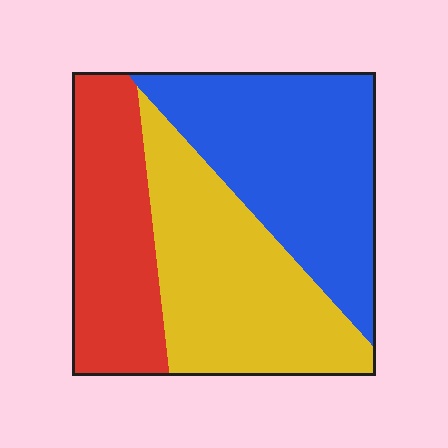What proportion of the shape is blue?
Blue covers roughly 40% of the shape.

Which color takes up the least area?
Red, at roughly 25%.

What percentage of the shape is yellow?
Yellow covers 36% of the shape.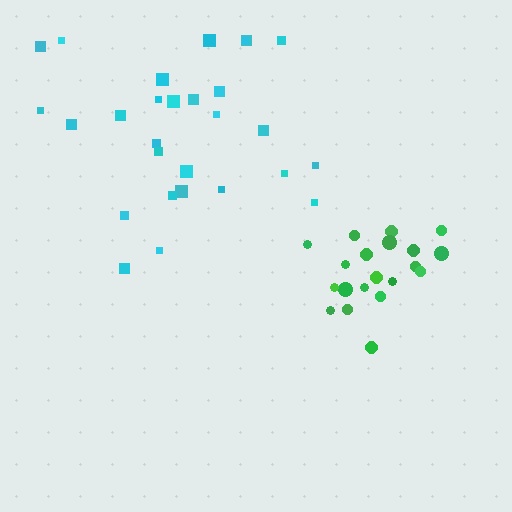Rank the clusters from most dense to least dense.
green, cyan.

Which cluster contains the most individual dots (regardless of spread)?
Cyan (28).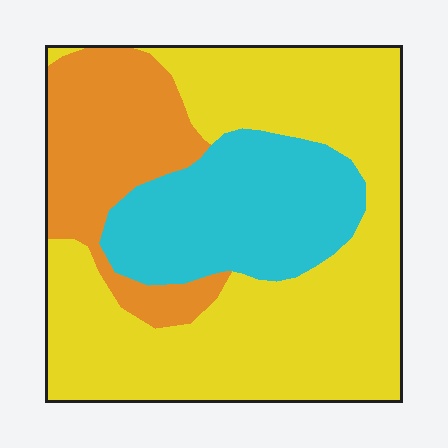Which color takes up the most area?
Yellow, at roughly 55%.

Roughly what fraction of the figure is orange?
Orange covers 21% of the figure.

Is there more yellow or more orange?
Yellow.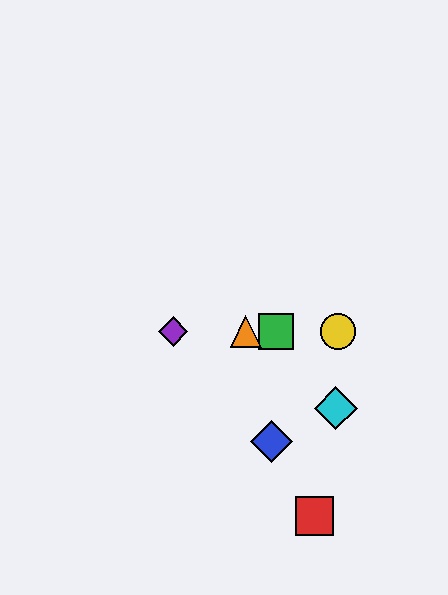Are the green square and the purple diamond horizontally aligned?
Yes, both are at y≈331.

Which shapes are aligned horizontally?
The green square, the yellow circle, the purple diamond, the orange triangle are aligned horizontally.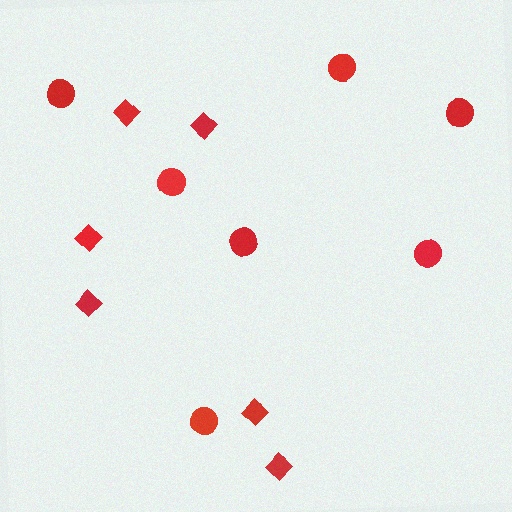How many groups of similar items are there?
There are 2 groups: one group of diamonds (6) and one group of circles (7).